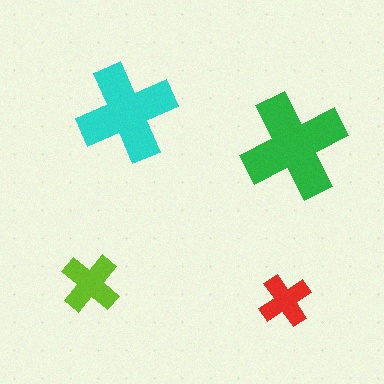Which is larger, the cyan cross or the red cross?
The cyan one.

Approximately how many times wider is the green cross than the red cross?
About 2 times wider.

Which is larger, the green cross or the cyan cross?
The green one.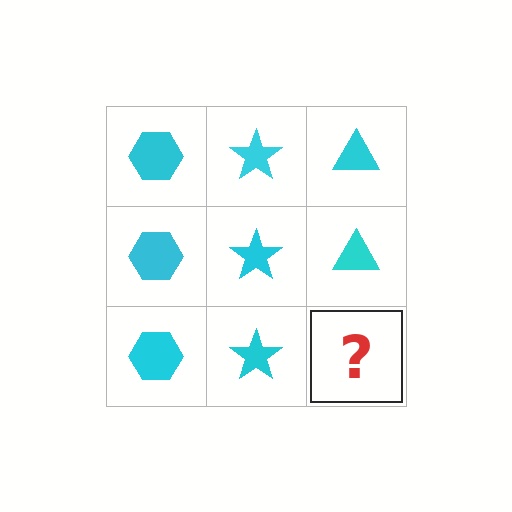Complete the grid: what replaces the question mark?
The question mark should be replaced with a cyan triangle.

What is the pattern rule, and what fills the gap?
The rule is that each column has a consistent shape. The gap should be filled with a cyan triangle.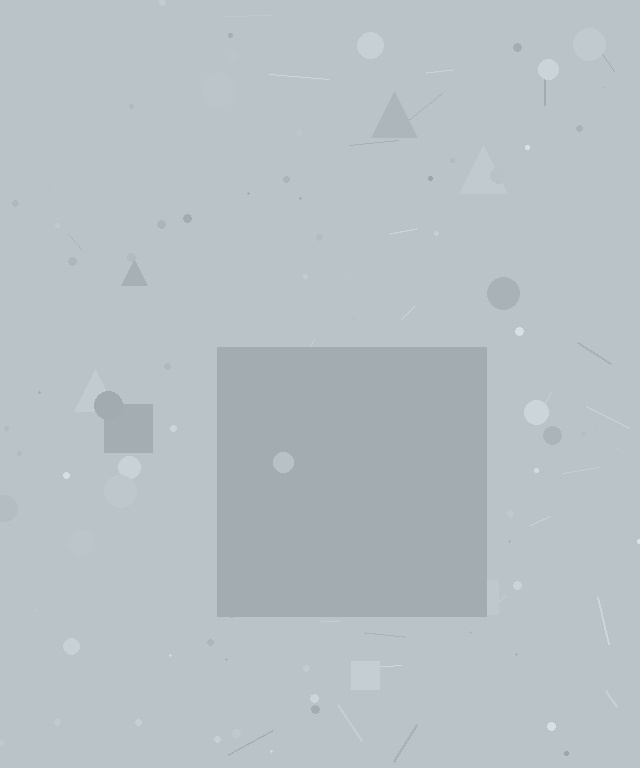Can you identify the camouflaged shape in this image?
The camouflaged shape is a square.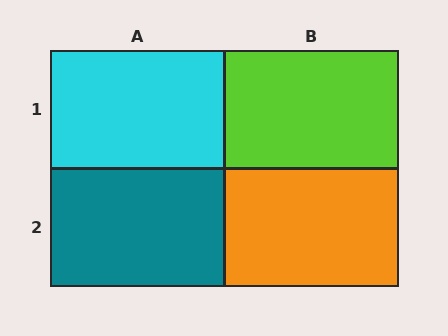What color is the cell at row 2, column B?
Orange.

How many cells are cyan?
1 cell is cyan.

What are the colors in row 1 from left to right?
Cyan, lime.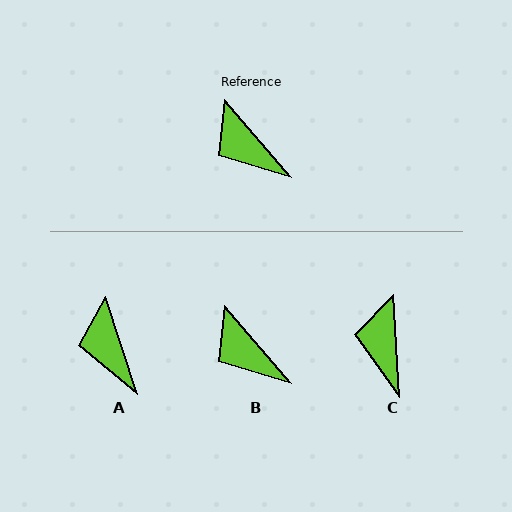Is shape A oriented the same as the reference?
No, it is off by about 22 degrees.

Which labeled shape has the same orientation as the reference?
B.